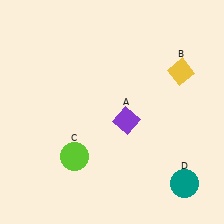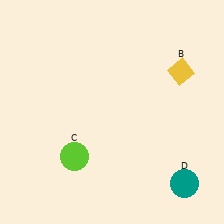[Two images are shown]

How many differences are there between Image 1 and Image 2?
There is 1 difference between the two images.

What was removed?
The purple diamond (A) was removed in Image 2.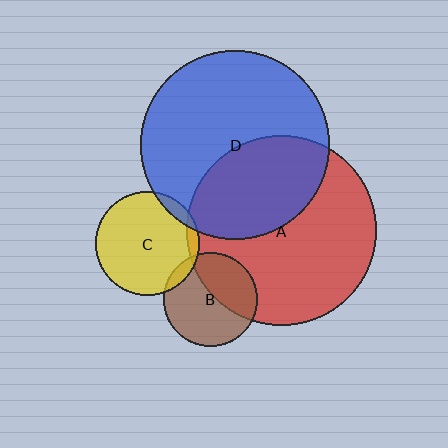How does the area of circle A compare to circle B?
Approximately 4.1 times.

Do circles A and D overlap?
Yes.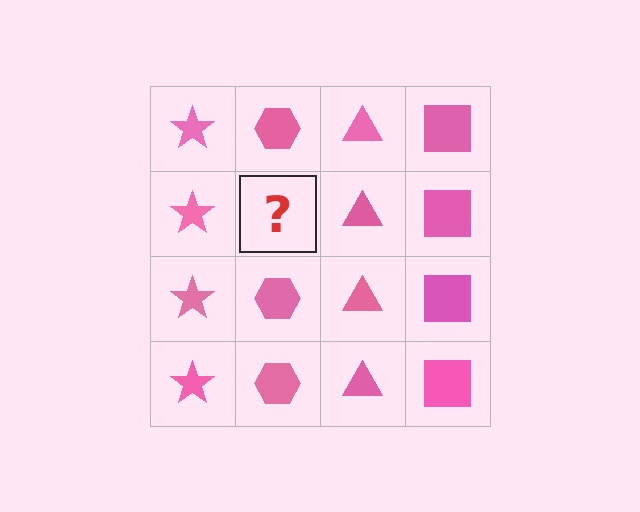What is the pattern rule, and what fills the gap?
The rule is that each column has a consistent shape. The gap should be filled with a pink hexagon.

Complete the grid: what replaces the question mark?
The question mark should be replaced with a pink hexagon.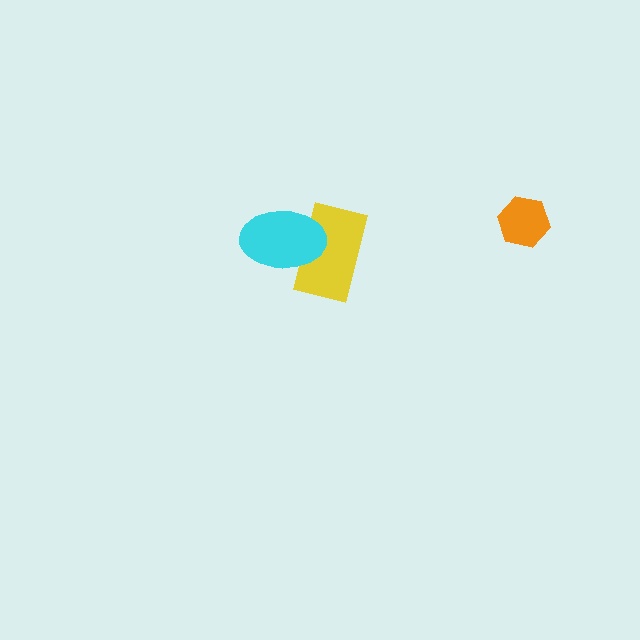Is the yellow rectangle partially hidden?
Yes, it is partially covered by another shape.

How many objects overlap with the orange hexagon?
0 objects overlap with the orange hexagon.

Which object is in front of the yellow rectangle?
The cyan ellipse is in front of the yellow rectangle.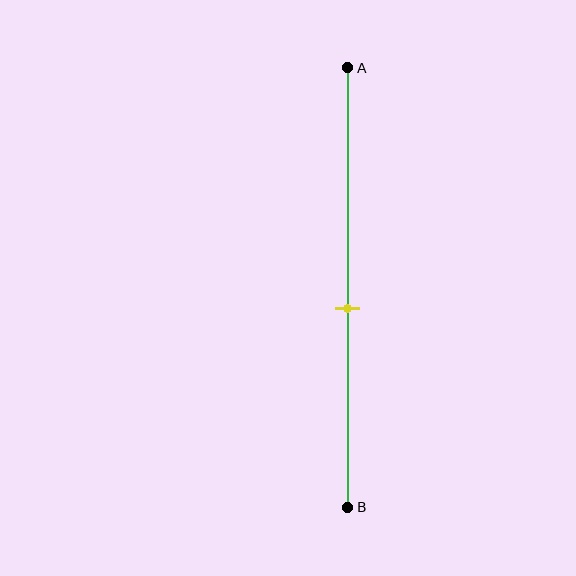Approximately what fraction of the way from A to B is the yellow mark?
The yellow mark is approximately 55% of the way from A to B.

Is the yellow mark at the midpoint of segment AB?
No, the mark is at about 55% from A, not at the 50% midpoint.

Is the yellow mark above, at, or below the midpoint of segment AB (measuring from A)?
The yellow mark is below the midpoint of segment AB.